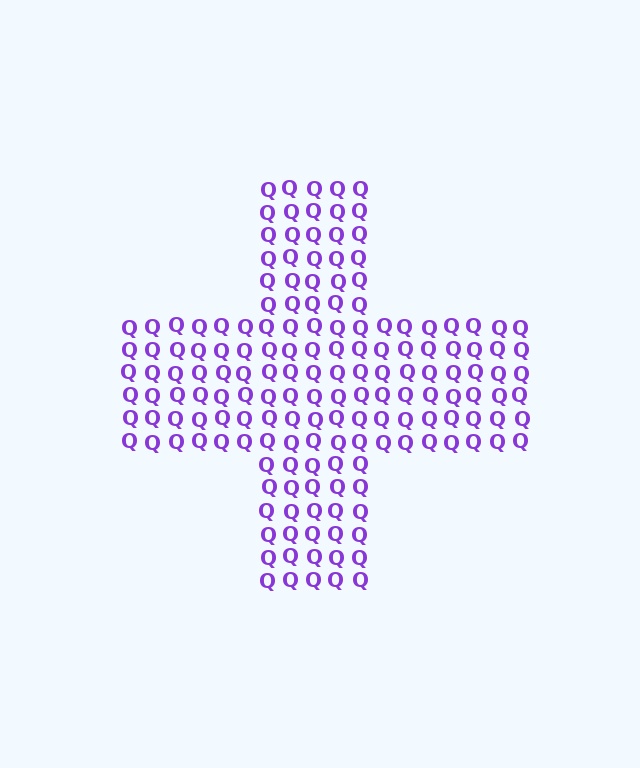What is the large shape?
The large shape is a cross.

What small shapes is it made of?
It is made of small letter Q's.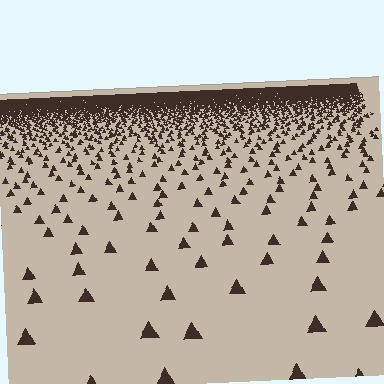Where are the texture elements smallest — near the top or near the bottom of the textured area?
Near the top.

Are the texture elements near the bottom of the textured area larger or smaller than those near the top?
Larger. Near the bottom, elements are closer to the viewer and appear at a bigger on-screen size.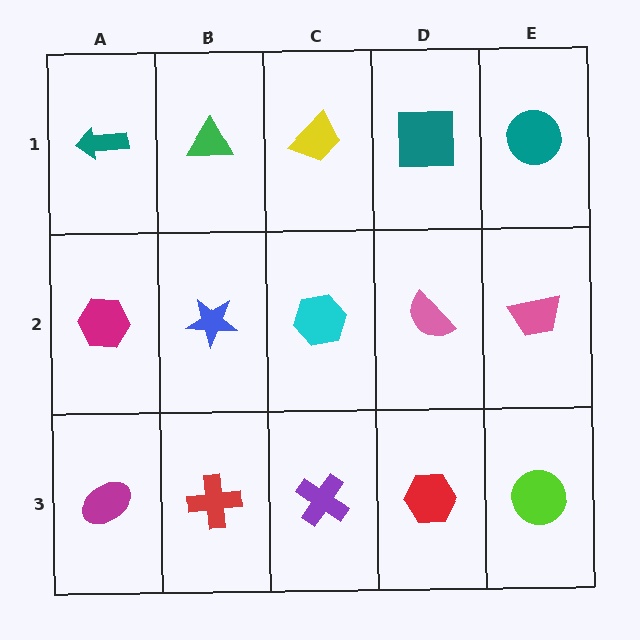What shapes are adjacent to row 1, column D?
A pink semicircle (row 2, column D), a yellow trapezoid (row 1, column C), a teal circle (row 1, column E).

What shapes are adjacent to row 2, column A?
A teal arrow (row 1, column A), a magenta ellipse (row 3, column A), a blue star (row 2, column B).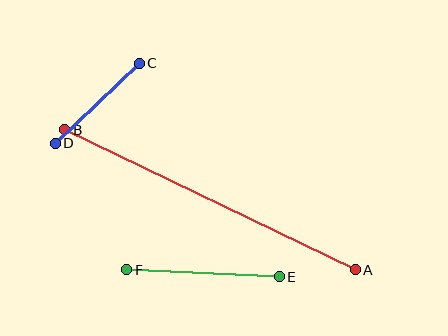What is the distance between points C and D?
The distance is approximately 116 pixels.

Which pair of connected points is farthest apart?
Points A and B are farthest apart.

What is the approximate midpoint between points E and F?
The midpoint is at approximately (203, 273) pixels.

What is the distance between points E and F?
The distance is approximately 153 pixels.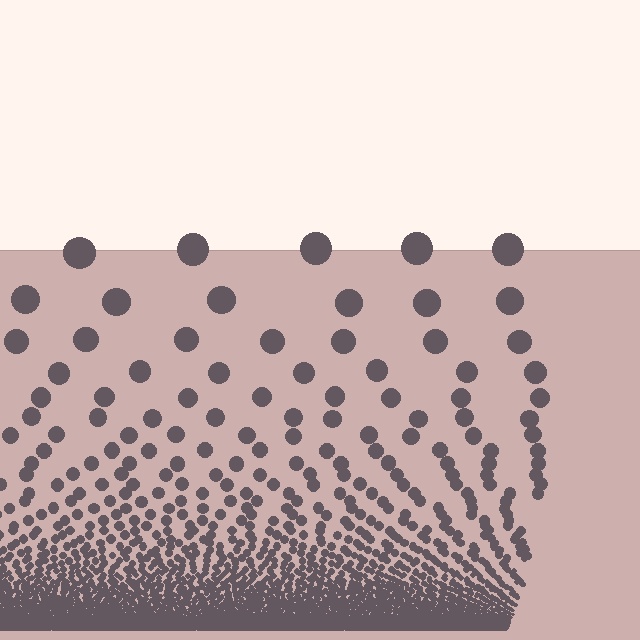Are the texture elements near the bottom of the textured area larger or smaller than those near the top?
Smaller. The gradient is inverted — elements near the bottom are smaller and denser.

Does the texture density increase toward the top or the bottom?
Density increases toward the bottom.